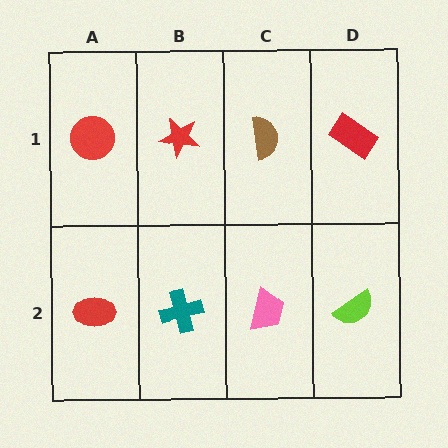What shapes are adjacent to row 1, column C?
A pink trapezoid (row 2, column C), a red star (row 1, column B), a red rectangle (row 1, column D).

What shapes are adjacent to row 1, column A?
A red ellipse (row 2, column A), a red star (row 1, column B).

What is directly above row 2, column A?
A red circle.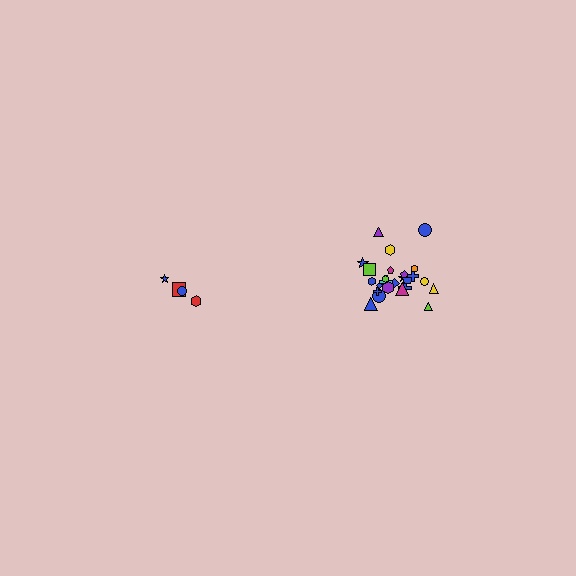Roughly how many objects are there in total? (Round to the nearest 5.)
Roughly 30 objects in total.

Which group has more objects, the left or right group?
The right group.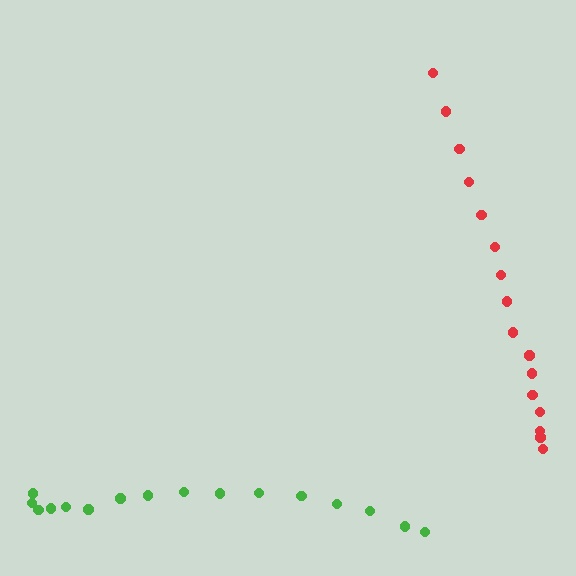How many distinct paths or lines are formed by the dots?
There are 2 distinct paths.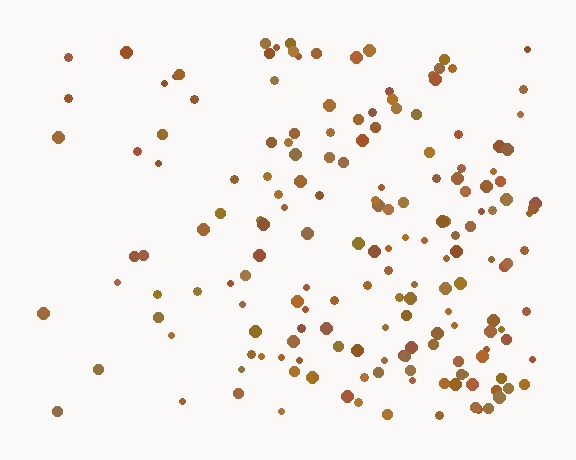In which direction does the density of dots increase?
From left to right, with the right side densest.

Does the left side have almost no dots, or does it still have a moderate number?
Still a moderate number, just noticeably fewer than the right.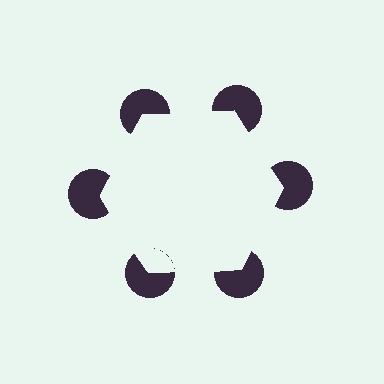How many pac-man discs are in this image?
There are 6 — one at each vertex of the illusory hexagon.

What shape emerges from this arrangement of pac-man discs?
An illusory hexagon — its edges are inferred from the aligned wedge cuts in the pac-man discs, not physically drawn.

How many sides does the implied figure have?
6 sides.